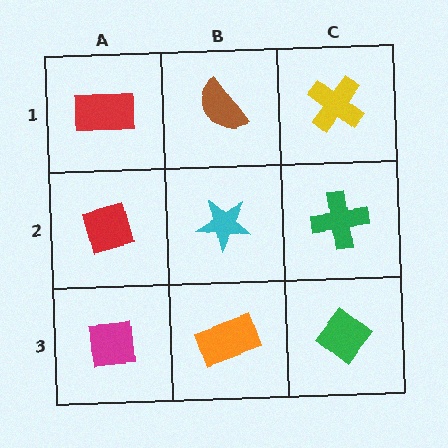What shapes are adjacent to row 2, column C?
A yellow cross (row 1, column C), a green diamond (row 3, column C), a cyan star (row 2, column B).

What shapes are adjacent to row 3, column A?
A red diamond (row 2, column A), an orange rectangle (row 3, column B).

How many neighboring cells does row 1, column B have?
3.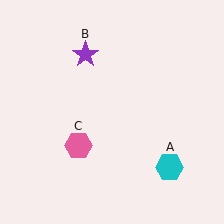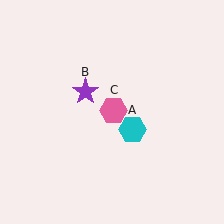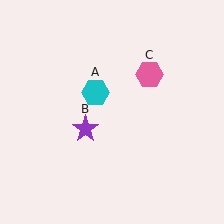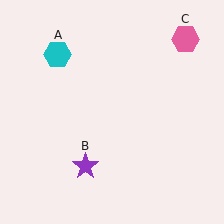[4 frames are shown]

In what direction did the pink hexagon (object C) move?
The pink hexagon (object C) moved up and to the right.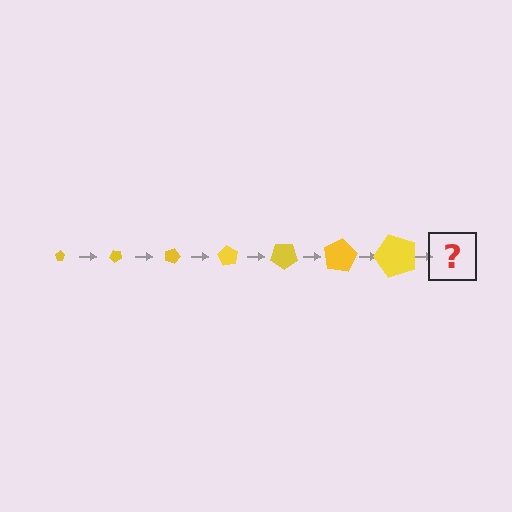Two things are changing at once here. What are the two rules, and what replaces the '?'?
The two rules are that the pentagon grows larger each step and it rotates 45 degrees each step. The '?' should be a pentagon, larger than the previous one and rotated 315 degrees from the start.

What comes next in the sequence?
The next element should be a pentagon, larger than the previous one and rotated 315 degrees from the start.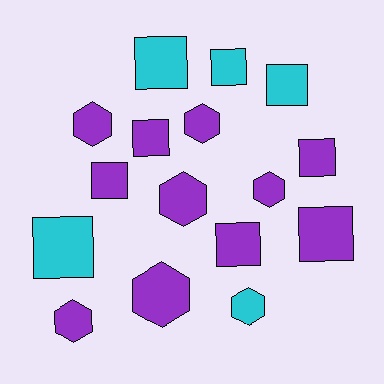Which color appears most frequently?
Purple, with 11 objects.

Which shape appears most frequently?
Square, with 9 objects.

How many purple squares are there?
There are 5 purple squares.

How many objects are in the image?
There are 16 objects.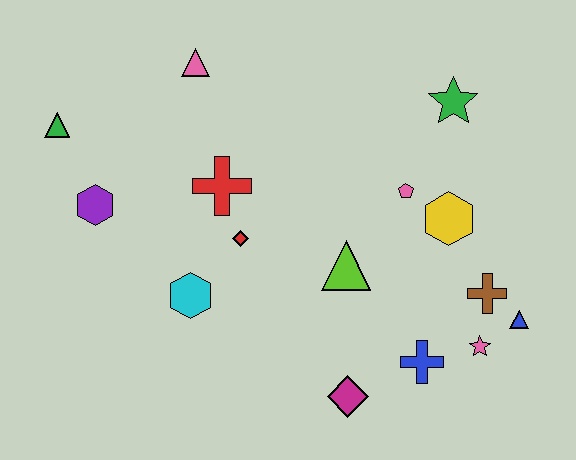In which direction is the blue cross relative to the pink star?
The blue cross is to the left of the pink star.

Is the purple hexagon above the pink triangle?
No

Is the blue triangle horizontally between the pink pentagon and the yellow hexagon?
No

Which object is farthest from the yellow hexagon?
The green triangle is farthest from the yellow hexagon.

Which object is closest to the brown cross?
The blue triangle is closest to the brown cross.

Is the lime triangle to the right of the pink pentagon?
No